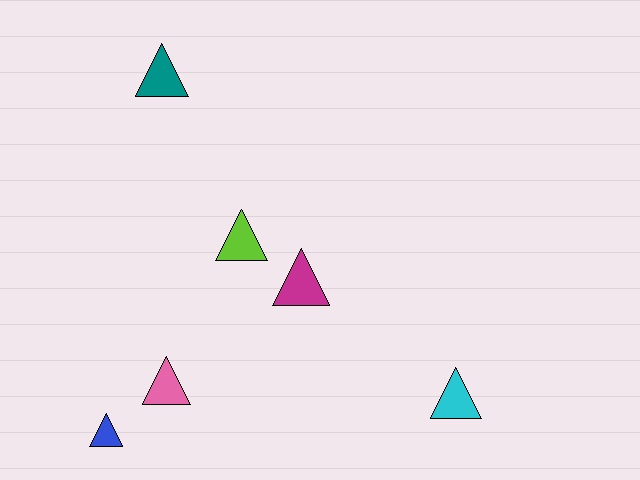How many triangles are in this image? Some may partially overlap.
There are 6 triangles.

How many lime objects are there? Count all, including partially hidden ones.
There is 1 lime object.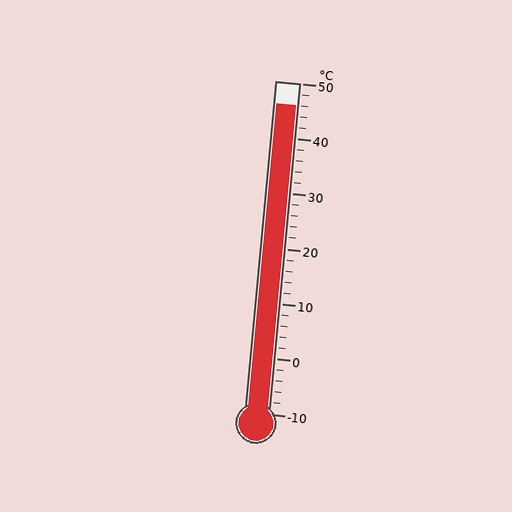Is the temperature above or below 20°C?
The temperature is above 20°C.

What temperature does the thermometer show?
The thermometer shows approximately 46°C.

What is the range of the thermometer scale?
The thermometer scale ranges from -10°C to 50°C.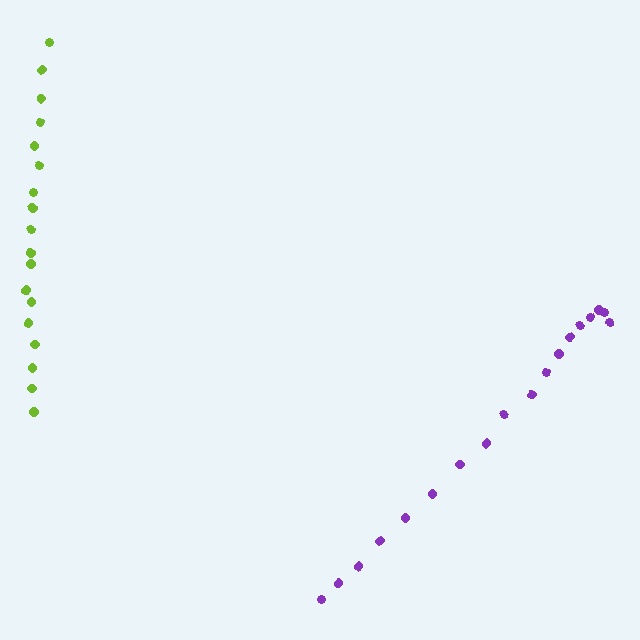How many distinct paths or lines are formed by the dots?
There are 2 distinct paths.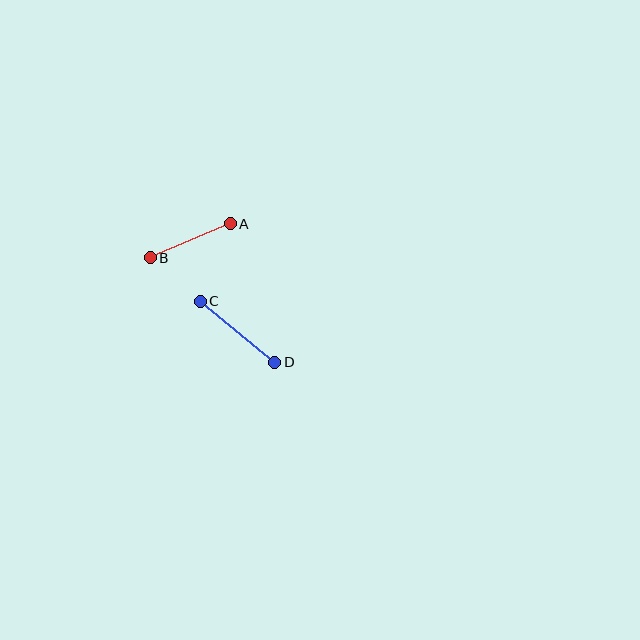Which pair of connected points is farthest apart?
Points C and D are farthest apart.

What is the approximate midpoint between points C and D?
The midpoint is at approximately (238, 332) pixels.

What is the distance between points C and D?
The distance is approximately 96 pixels.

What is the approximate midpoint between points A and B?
The midpoint is at approximately (190, 241) pixels.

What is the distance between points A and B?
The distance is approximately 87 pixels.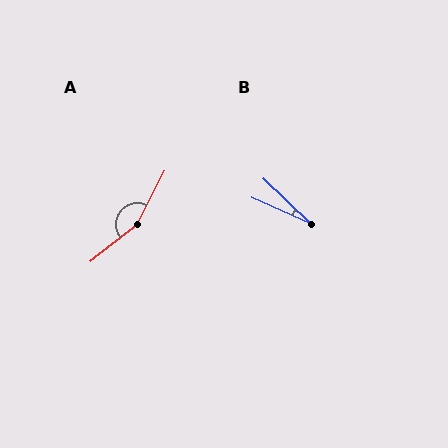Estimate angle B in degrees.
Approximately 19 degrees.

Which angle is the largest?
A, at approximately 155 degrees.